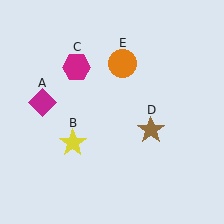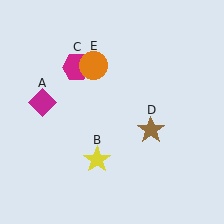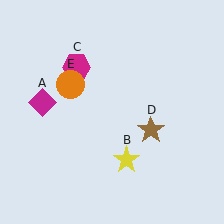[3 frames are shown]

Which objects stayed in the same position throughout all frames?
Magenta diamond (object A) and magenta hexagon (object C) and brown star (object D) remained stationary.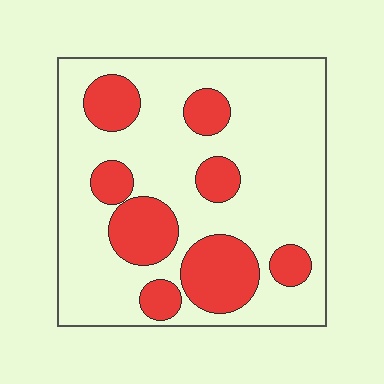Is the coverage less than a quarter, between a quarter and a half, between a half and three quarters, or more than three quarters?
Between a quarter and a half.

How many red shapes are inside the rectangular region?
8.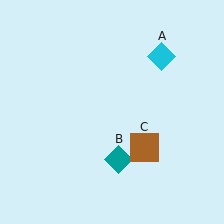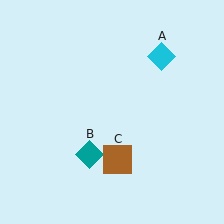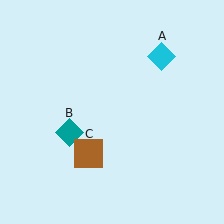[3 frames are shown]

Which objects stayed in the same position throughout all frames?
Cyan diamond (object A) remained stationary.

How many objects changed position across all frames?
2 objects changed position: teal diamond (object B), brown square (object C).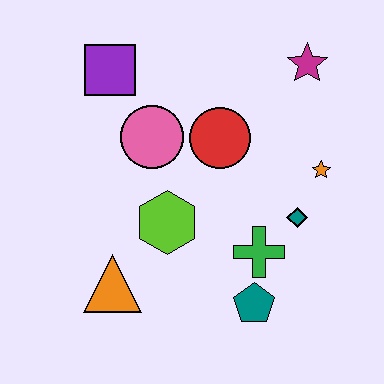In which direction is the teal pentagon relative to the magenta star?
The teal pentagon is below the magenta star.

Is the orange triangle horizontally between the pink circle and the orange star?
No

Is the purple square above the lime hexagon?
Yes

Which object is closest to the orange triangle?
The lime hexagon is closest to the orange triangle.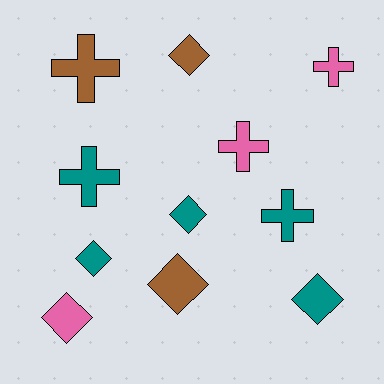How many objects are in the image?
There are 11 objects.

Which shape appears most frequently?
Diamond, with 6 objects.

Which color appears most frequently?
Teal, with 5 objects.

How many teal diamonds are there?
There are 3 teal diamonds.